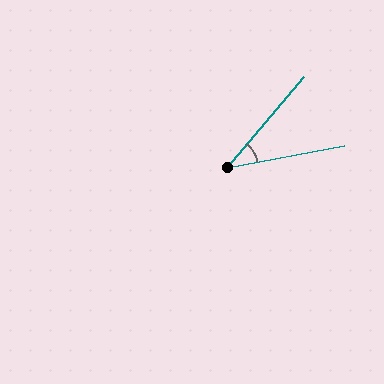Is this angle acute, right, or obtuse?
It is acute.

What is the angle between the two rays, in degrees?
Approximately 39 degrees.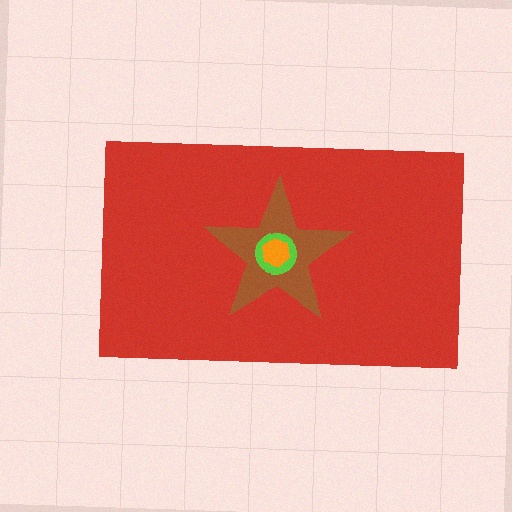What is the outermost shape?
The red rectangle.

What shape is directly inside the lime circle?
The orange hexagon.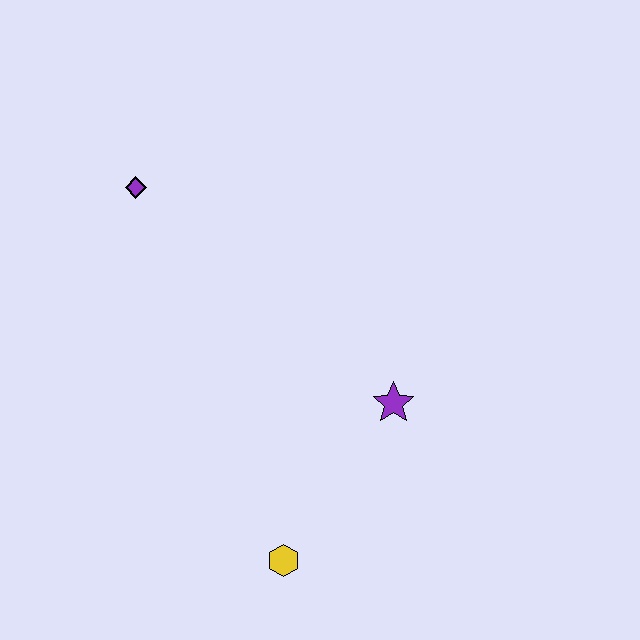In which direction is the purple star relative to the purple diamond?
The purple star is to the right of the purple diamond.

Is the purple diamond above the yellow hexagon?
Yes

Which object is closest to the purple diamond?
The purple star is closest to the purple diamond.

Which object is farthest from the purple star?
The purple diamond is farthest from the purple star.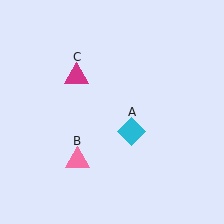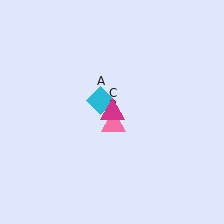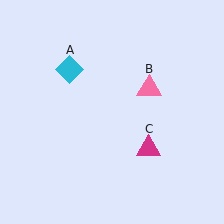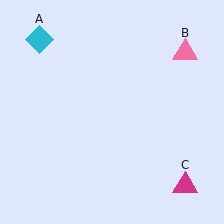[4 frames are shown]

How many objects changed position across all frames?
3 objects changed position: cyan diamond (object A), pink triangle (object B), magenta triangle (object C).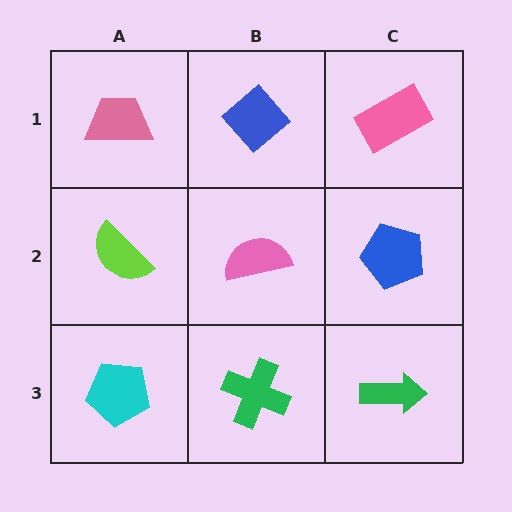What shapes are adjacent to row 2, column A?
A pink trapezoid (row 1, column A), a cyan pentagon (row 3, column A), a pink semicircle (row 2, column B).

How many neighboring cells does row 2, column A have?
3.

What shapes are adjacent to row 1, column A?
A lime semicircle (row 2, column A), a blue diamond (row 1, column B).